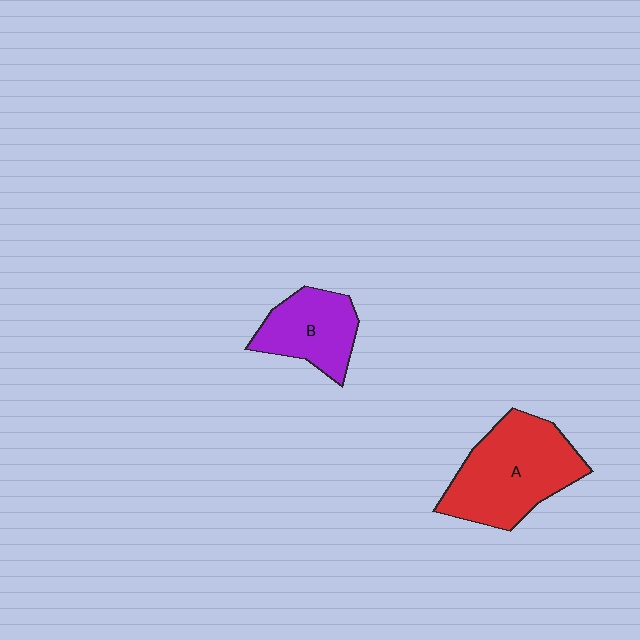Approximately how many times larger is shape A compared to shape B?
Approximately 1.6 times.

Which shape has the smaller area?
Shape B (purple).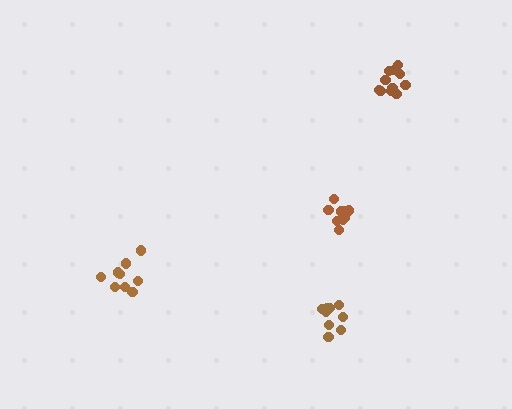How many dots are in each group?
Group 1: 11 dots, Group 2: 9 dots, Group 3: 10 dots, Group 4: 9 dots (39 total).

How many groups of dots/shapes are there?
There are 4 groups.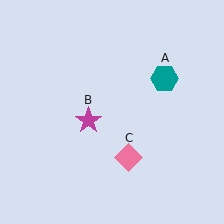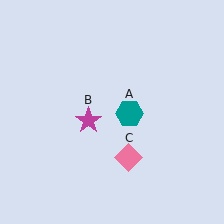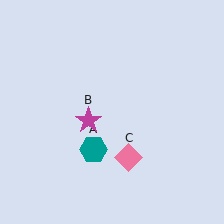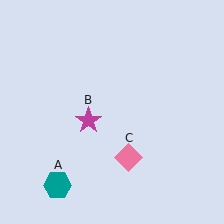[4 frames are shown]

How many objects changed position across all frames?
1 object changed position: teal hexagon (object A).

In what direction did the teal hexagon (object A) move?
The teal hexagon (object A) moved down and to the left.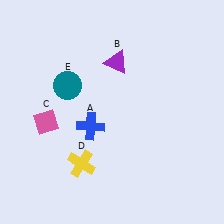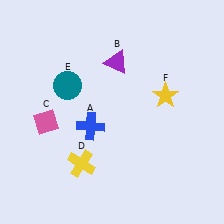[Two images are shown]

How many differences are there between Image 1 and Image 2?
There is 1 difference between the two images.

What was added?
A yellow star (F) was added in Image 2.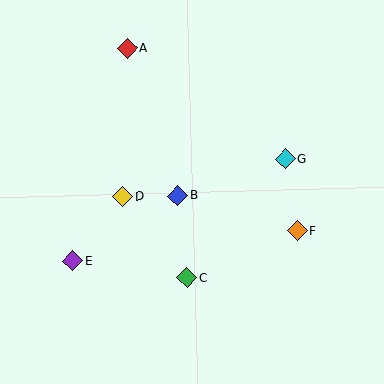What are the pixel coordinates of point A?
Point A is at (127, 48).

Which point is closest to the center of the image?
Point B at (178, 196) is closest to the center.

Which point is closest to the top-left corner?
Point A is closest to the top-left corner.